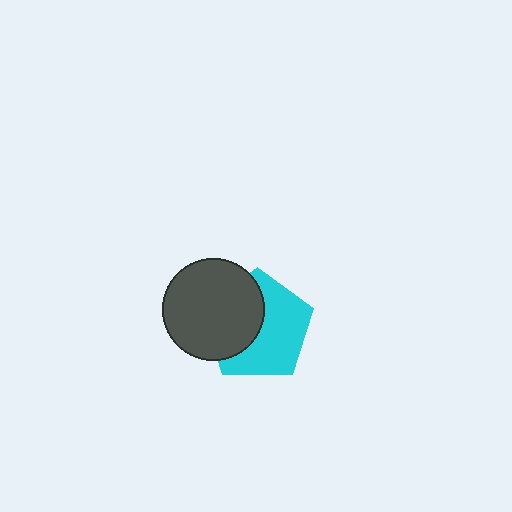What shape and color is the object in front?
The object in front is a dark gray circle.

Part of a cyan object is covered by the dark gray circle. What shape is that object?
It is a pentagon.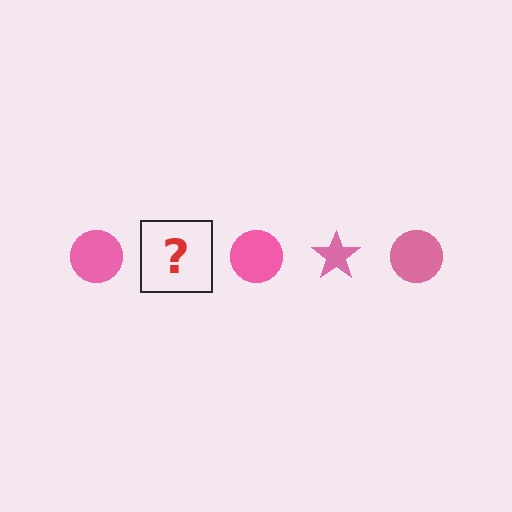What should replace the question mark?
The question mark should be replaced with a pink star.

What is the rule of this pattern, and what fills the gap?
The rule is that the pattern cycles through circle, star shapes in pink. The gap should be filled with a pink star.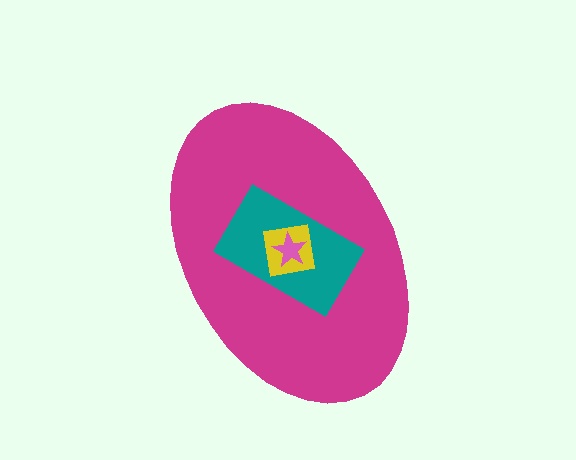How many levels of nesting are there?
4.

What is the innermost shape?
The pink star.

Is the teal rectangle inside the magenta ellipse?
Yes.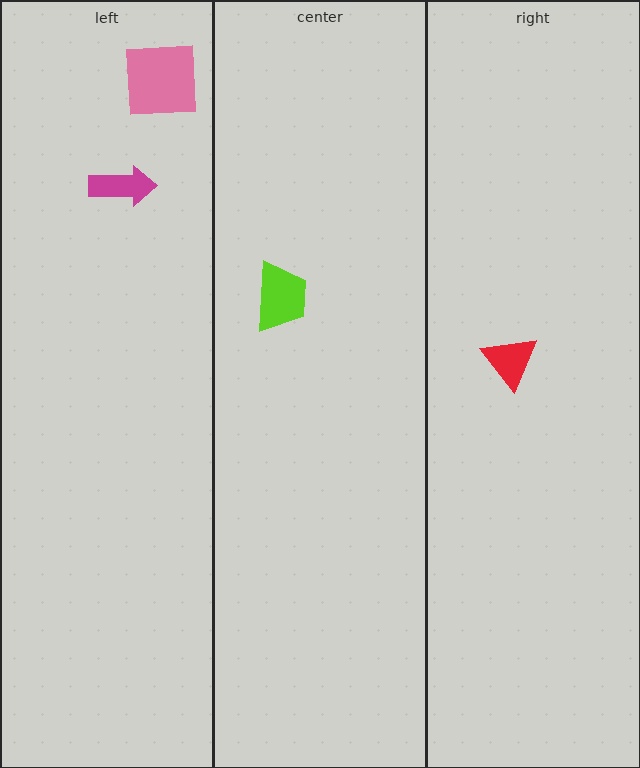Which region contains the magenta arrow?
The left region.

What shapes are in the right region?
The red triangle.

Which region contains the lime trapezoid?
The center region.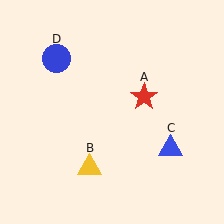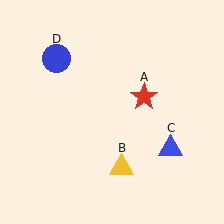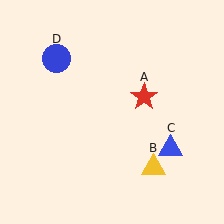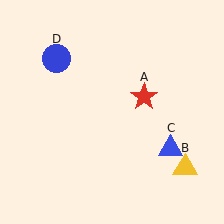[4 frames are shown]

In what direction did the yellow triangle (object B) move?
The yellow triangle (object B) moved right.